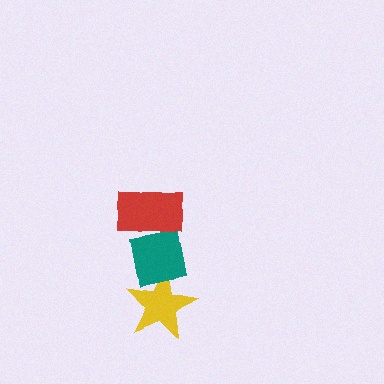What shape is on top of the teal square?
The red rectangle is on top of the teal square.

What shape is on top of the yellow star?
The teal square is on top of the yellow star.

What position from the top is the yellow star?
The yellow star is 3rd from the top.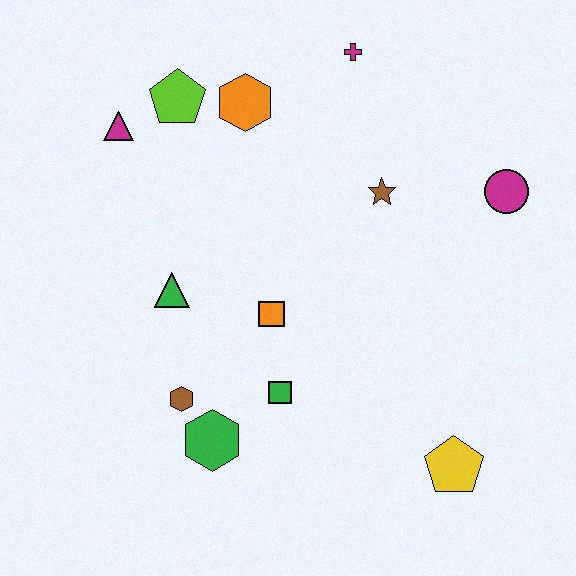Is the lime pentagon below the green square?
No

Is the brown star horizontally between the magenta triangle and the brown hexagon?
No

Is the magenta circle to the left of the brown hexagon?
No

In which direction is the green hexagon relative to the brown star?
The green hexagon is below the brown star.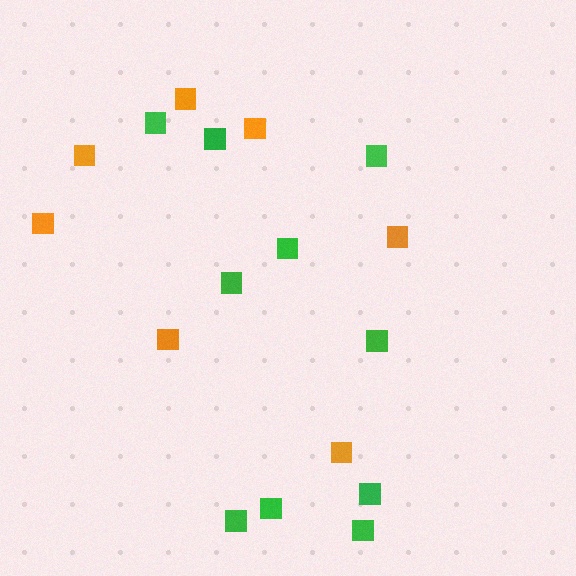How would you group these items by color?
There are 2 groups: one group of orange squares (7) and one group of green squares (10).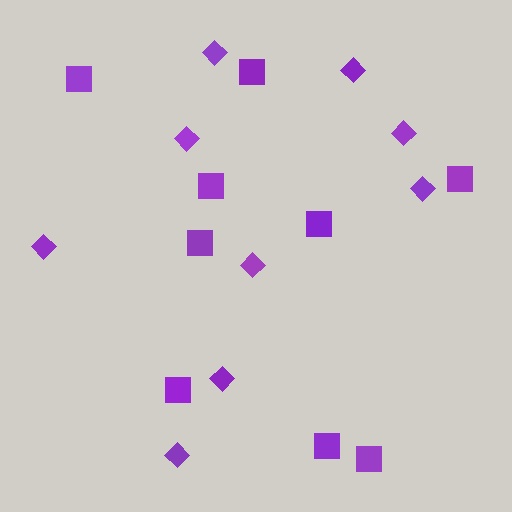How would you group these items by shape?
There are 2 groups: one group of squares (9) and one group of diamonds (9).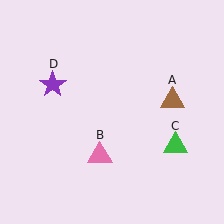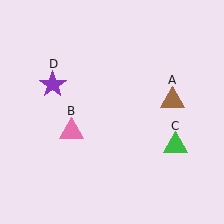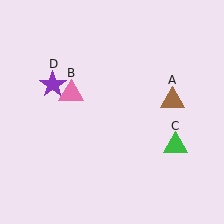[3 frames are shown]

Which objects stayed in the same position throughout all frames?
Brown triangle (object A) and green triangle (object C) and purple star (object D) remained stationary.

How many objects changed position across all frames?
1 object changed position: pink triangle (object B).